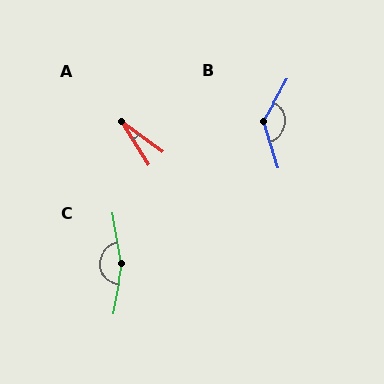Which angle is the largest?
C, at approximately 160 degrees.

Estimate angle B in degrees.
Approximately 131 degrees.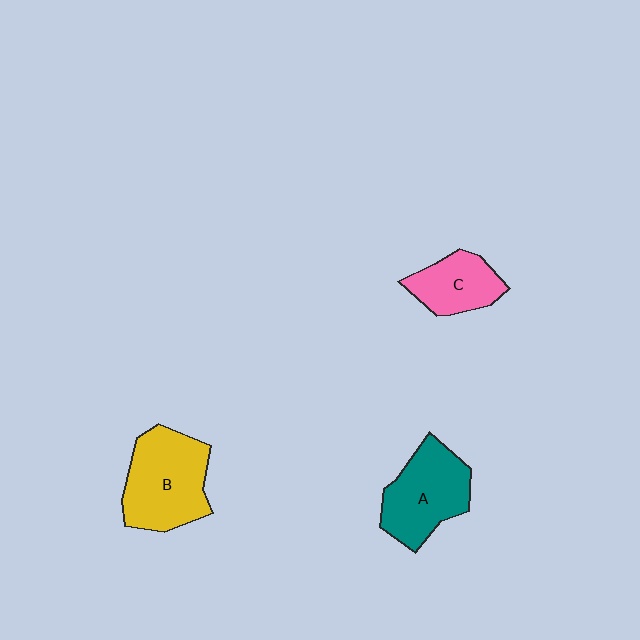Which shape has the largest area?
Shape B (yellow).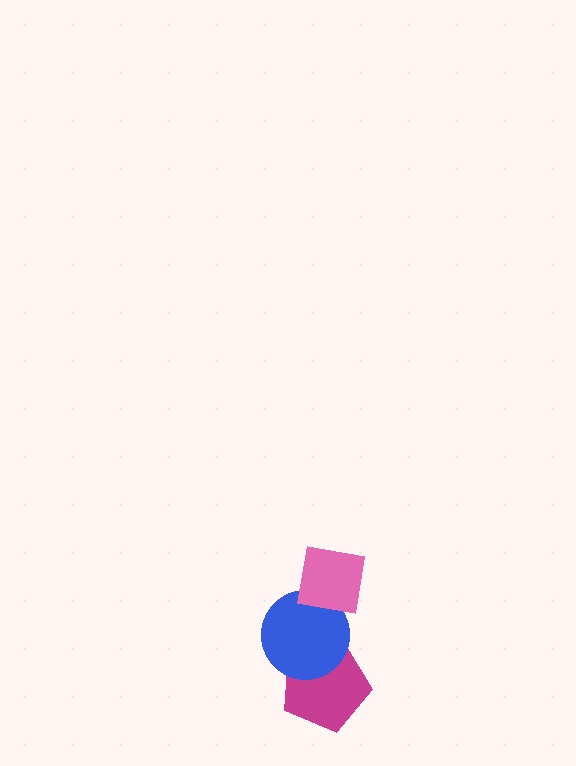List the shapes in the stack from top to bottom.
From top to bottom: the pink square, the blue circle, the magenta pentagon.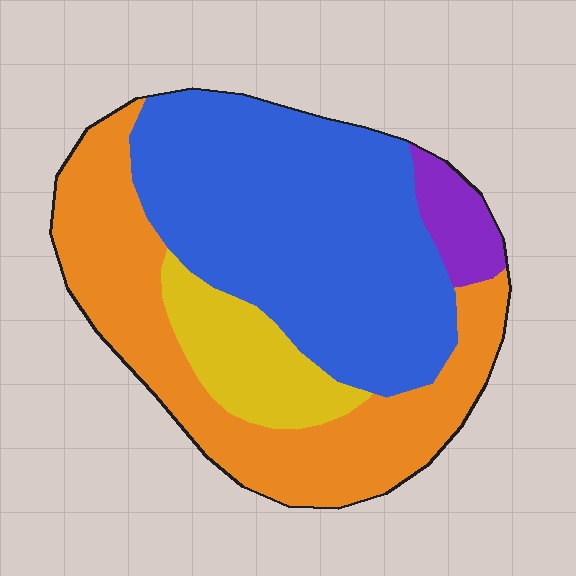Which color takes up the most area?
Blue, at roughly 45%.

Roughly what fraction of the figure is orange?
Orange covers 35% of the figure.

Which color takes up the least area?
Purple, at roughly 5%.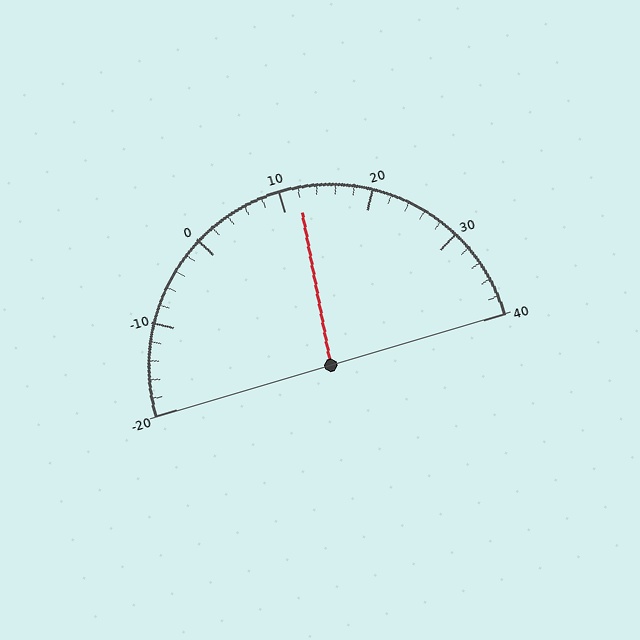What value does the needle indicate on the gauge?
The needle indicates approximately 12.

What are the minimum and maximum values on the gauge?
The gauge ranges from -20 to 40.